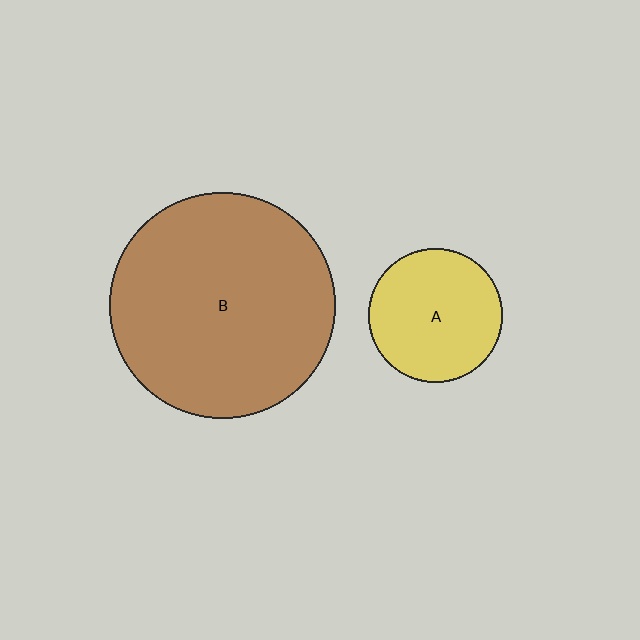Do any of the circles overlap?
No, none of the circles overlap.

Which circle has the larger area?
Circle B (brown).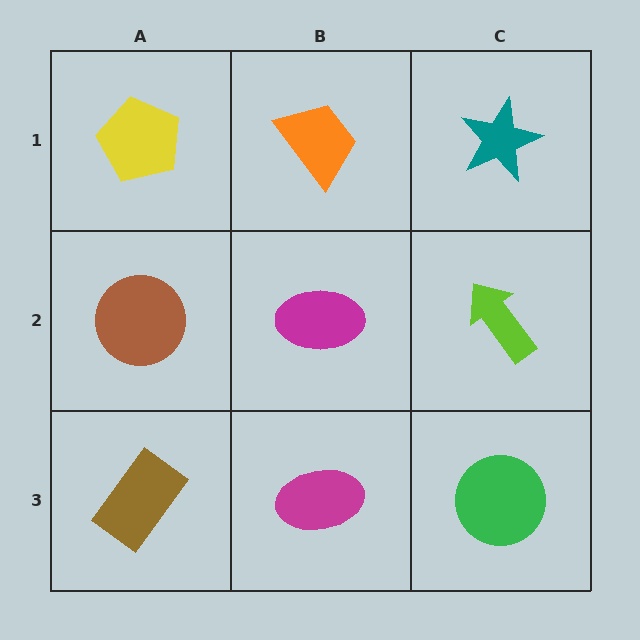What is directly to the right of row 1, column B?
A teal star.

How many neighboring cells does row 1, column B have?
3.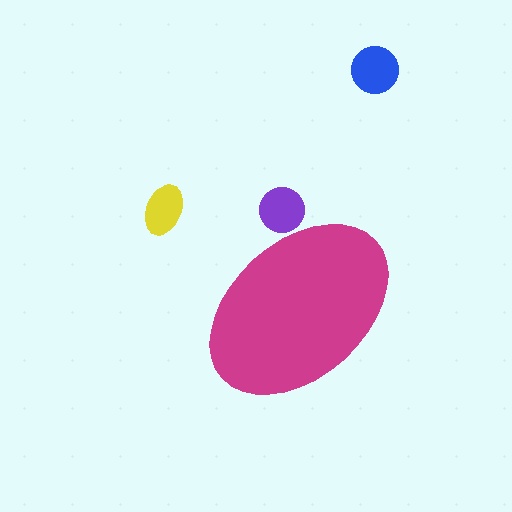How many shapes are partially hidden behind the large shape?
1 shape is partially hidden.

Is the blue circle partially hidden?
No, the blue circle is fully visible.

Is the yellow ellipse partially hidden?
No, the yellow ellipse is fully visible.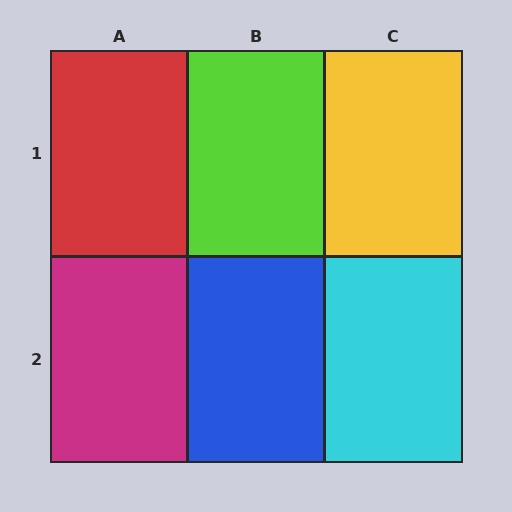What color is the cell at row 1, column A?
Red.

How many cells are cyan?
1 cell is cyan.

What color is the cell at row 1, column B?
Lime.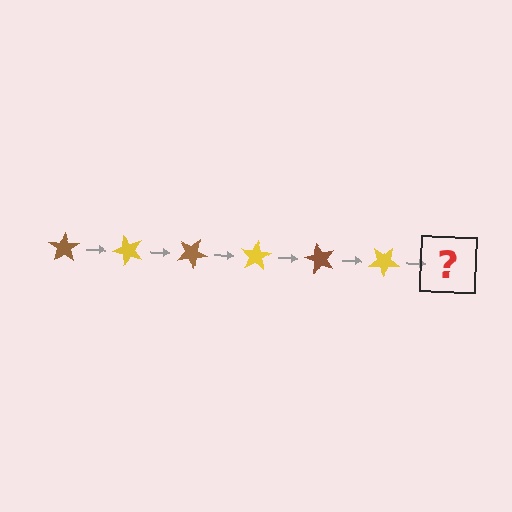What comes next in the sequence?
The next element should be a brown star, rotated 300 degrees from the start.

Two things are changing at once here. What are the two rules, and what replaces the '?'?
The two rules are that it rotates 50 degrees each step and the color cycles through brown and yellow. The '?' should be a brown star, rotated 300 degrees from the start.